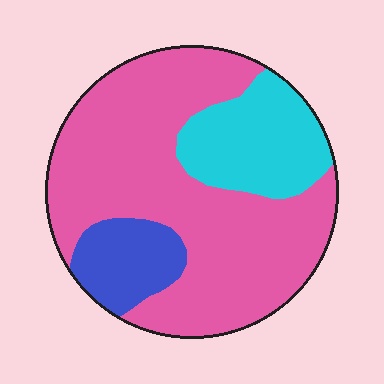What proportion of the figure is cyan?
Cyan takes up about one fifth (1/5) of the figure.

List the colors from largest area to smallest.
From largest to smallest: pink, cyan, blue.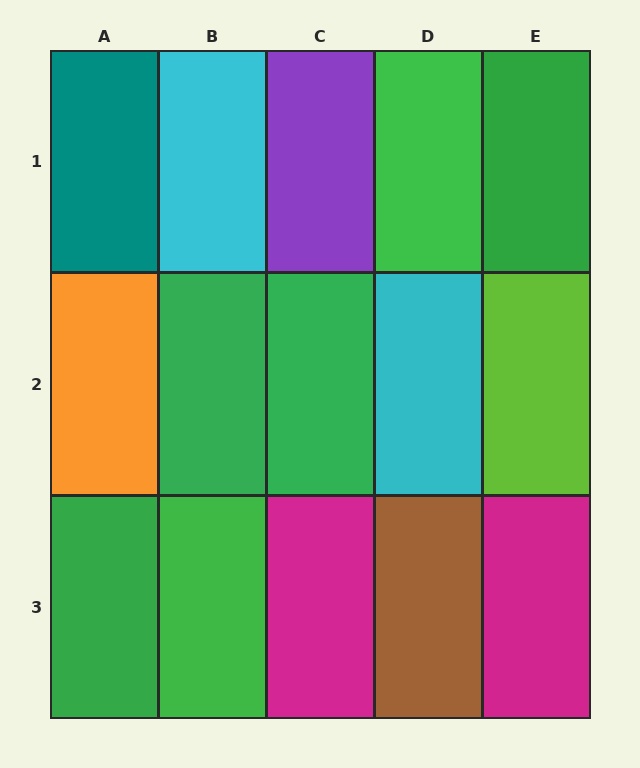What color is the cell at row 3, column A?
Green.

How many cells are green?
6 cells are green.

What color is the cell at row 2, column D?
Cyan.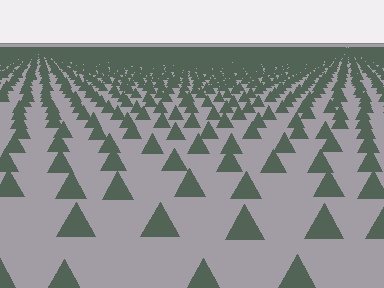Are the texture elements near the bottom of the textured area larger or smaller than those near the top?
Larger. Near the bottom, elements are closer to the viewer and appear at a bigger on-screen size.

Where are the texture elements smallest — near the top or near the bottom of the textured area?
Near the top.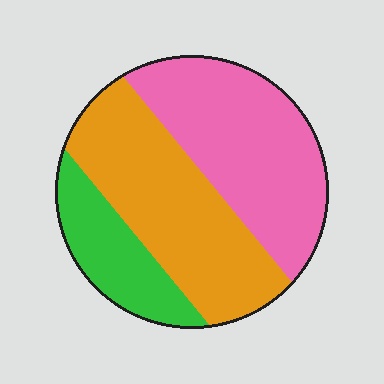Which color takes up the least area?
Green, at roughly 20%.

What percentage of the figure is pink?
Pink covers about 40% of the figure.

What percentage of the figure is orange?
Orange covers around 40% of the figure.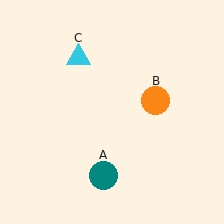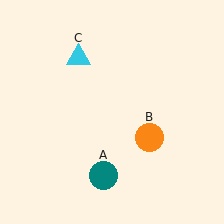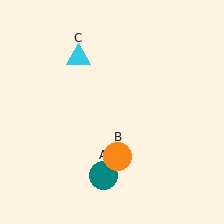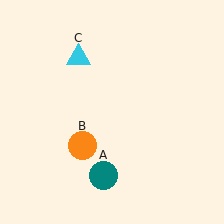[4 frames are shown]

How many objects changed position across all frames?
1 object changed position: orange circle (object B).